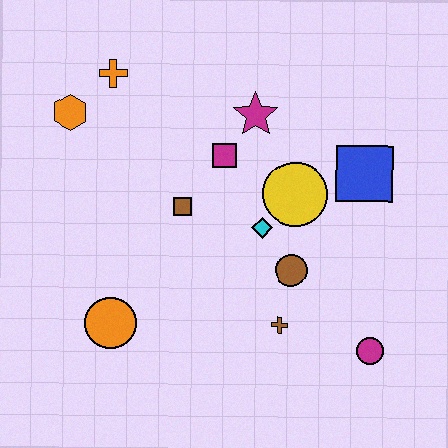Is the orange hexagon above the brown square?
Yes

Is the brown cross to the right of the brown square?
Yes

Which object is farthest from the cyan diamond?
The orange hexagon is farthest from the cyan diamond.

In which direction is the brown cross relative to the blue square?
The brown cross is below the blue square.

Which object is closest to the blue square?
The yellow circle is closest to the blue square.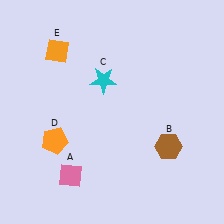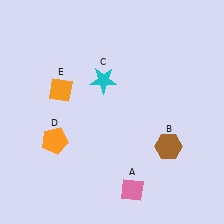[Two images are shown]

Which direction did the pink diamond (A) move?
The pink diamond (A) moved right.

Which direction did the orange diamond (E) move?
The orange diamond (E) moved down.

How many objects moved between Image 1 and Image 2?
2 objects moved between the two images.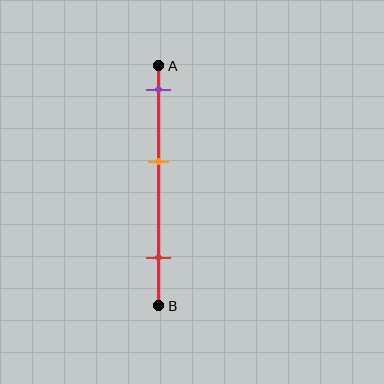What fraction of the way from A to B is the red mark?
The red mark is approximately 80% (0.8) of the way from A to B.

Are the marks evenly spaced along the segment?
Yes, the marks are approximately evenly spaced.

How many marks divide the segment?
There are 3 marks dividing the segment.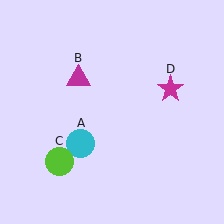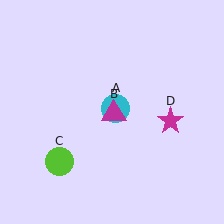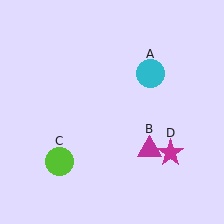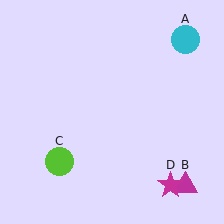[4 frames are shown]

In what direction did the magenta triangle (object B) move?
The magenta triangle (object B) moved down and to the right.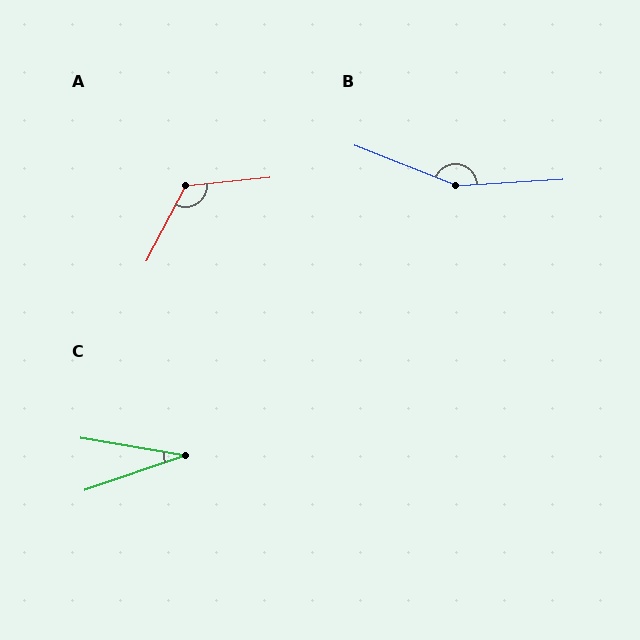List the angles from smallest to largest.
C (29°), A (123°), B (155°).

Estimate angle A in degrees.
Approximately 123 degrees.